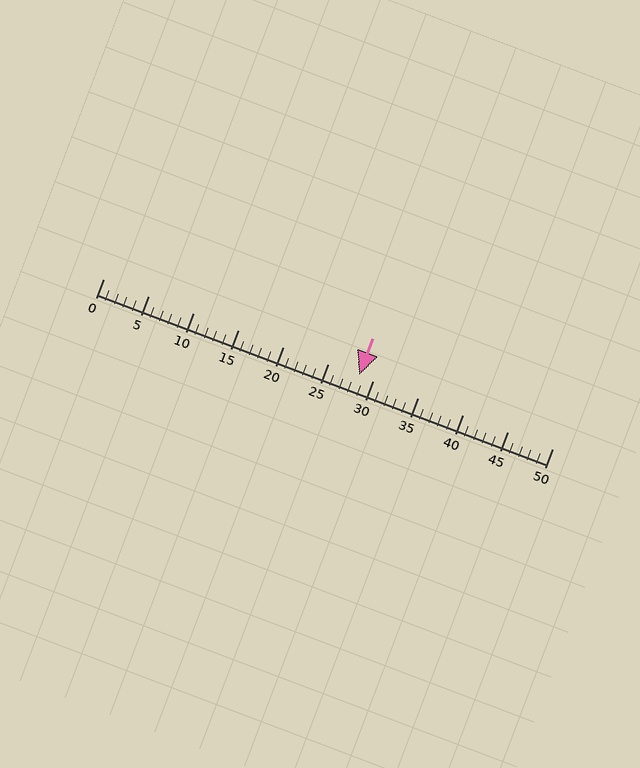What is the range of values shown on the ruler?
The ruler shows values from 0 to 50.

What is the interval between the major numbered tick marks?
The major tick marks are spaced 5 units apart.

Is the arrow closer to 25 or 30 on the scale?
The arrow is closer to 30.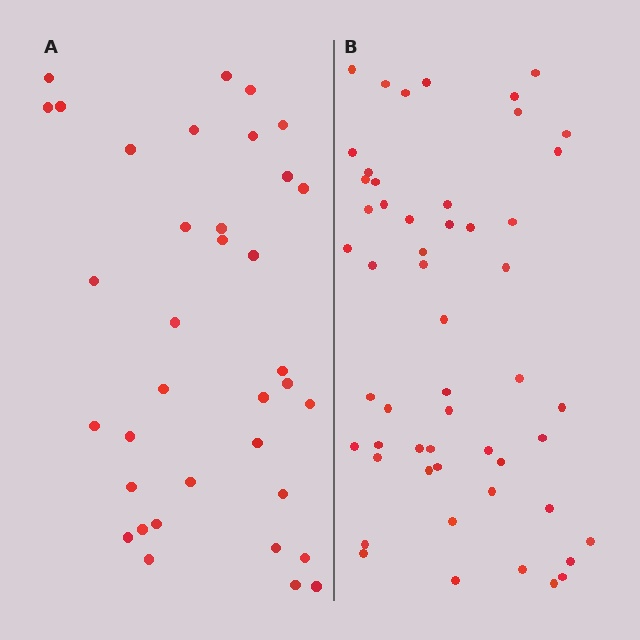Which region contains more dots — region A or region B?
Region B (the right region) has more dots.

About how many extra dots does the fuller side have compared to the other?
Region B has approximately 15 more dots than region A.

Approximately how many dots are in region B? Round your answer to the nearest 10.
About 50 dots. (The exact count is 53, which rounds to 50.)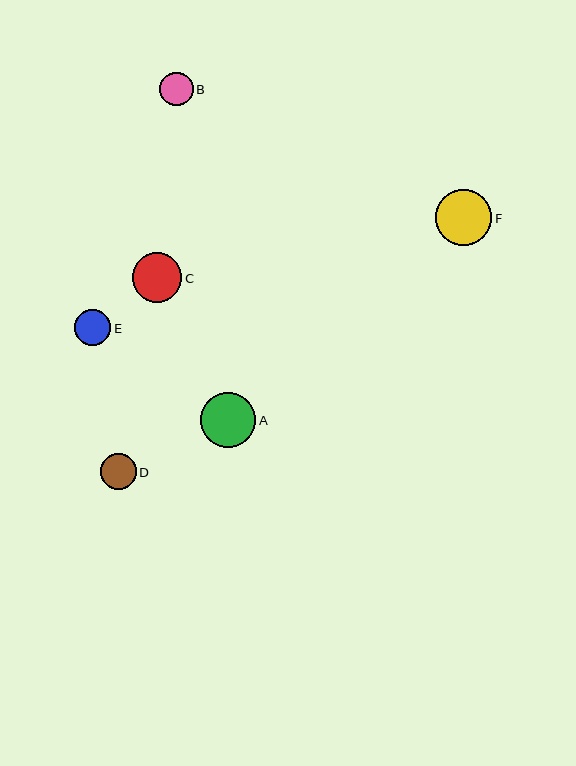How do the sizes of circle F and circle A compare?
Circle F and circle A are approximately the same size.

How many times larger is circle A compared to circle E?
Circle A is approximately 1.5 times the size of circle E.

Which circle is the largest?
Circle F is the largest with a size of approximately 56 pixels.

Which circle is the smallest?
Circle B is the smallest with a size of approximately 34 pixels.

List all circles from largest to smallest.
From largest to smallest: F, A, C, E, D, B.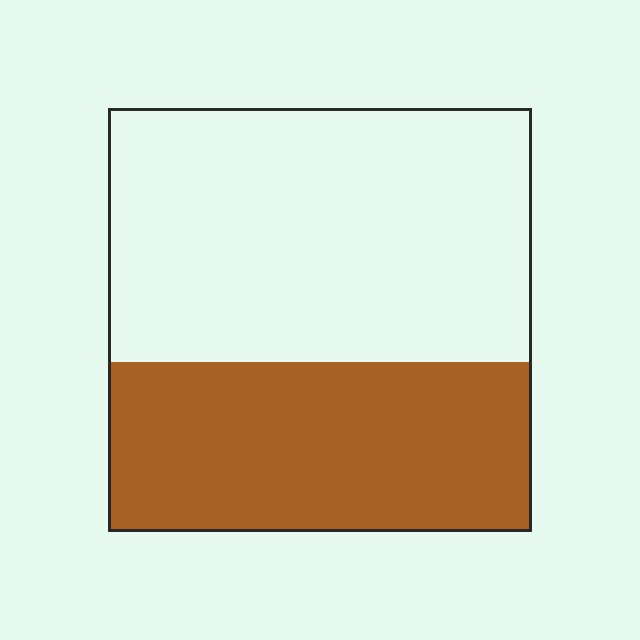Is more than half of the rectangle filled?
No.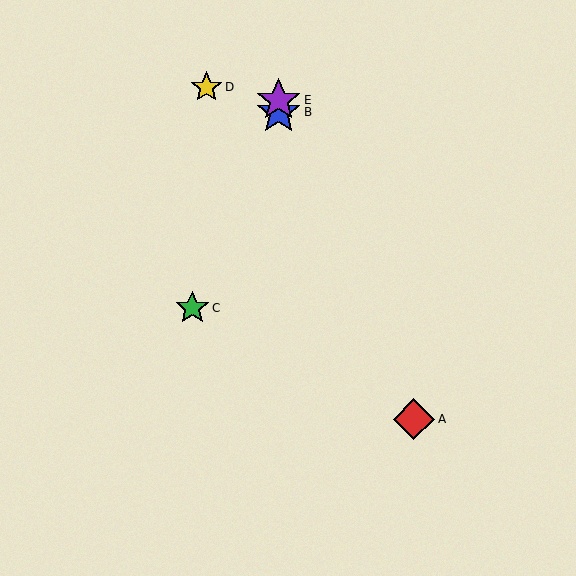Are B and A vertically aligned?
No, B is at x≈279 and A is at x≈414.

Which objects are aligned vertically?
Objects B, E are aligned vertically.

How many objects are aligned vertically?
2 objects (B, E) are aligned vertically.